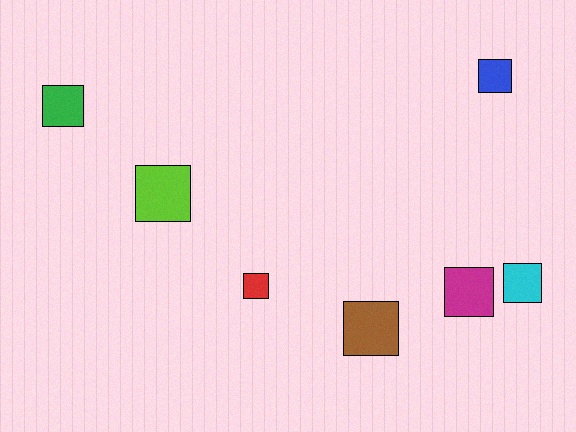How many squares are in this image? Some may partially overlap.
There are 7 squares.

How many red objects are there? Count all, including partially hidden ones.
There is 1 red object.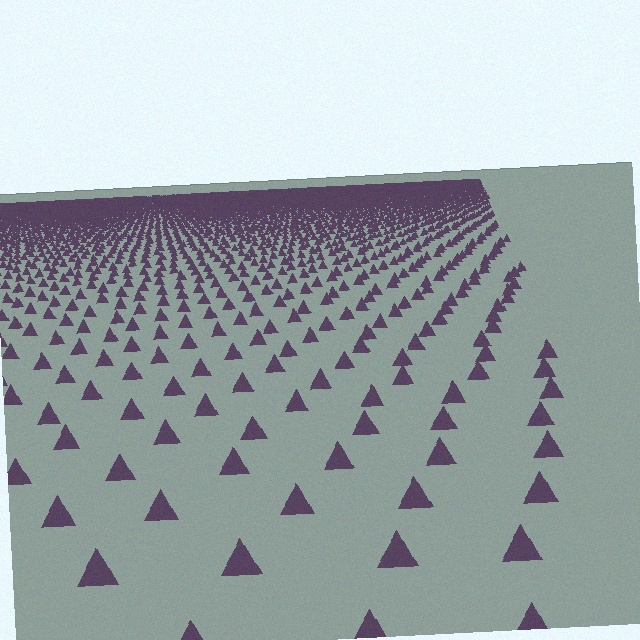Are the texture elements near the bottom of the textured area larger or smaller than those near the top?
Larger. Near the bottom, elements are closer to the viewer and appear at a bigger on-screen size.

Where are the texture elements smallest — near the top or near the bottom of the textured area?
Near the top.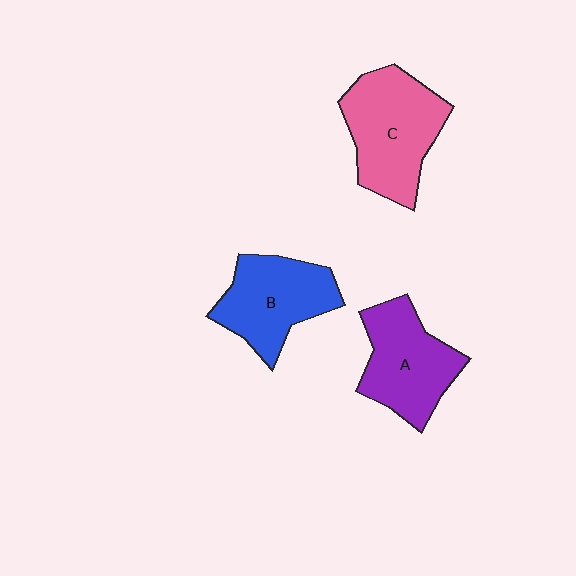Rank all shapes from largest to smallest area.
From largest to smallest: C (pink), A (purple), B (blue).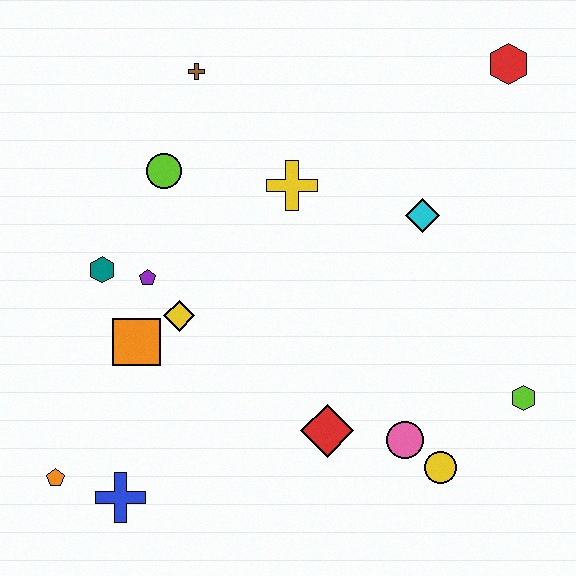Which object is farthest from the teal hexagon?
The red hexagon is farthest from the teal hexagon.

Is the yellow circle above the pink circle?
No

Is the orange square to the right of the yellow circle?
No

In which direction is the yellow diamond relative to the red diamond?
The yellow diamond is to the left of the red diamond.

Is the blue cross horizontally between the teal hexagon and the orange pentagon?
No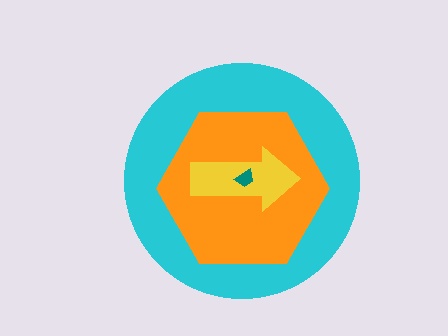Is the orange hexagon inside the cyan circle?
Yes.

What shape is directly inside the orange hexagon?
The yellow arrow.